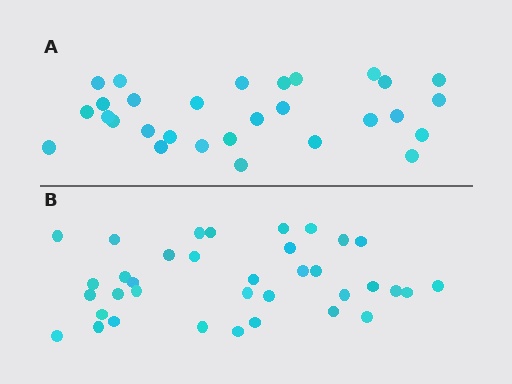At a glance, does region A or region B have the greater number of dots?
Region B (the bottom region) has more dots.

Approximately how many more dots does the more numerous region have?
Region B has roughly 8 or so more dots than region A.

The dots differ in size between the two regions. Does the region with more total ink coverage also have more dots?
No. Region A has more total ink coverage because its dots are larger, but region B actually contains more individual dots. Total area can be misleading — the number of items is what matters here.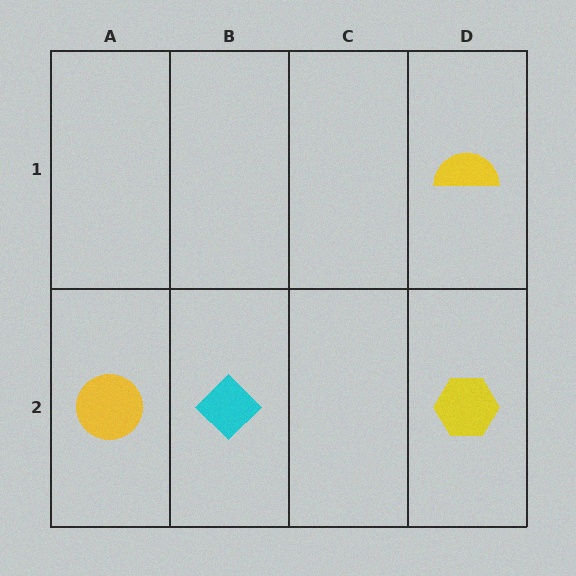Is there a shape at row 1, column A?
No, that cell is empty.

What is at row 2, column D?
A yellow hexagon.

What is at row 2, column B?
A cyan diamond.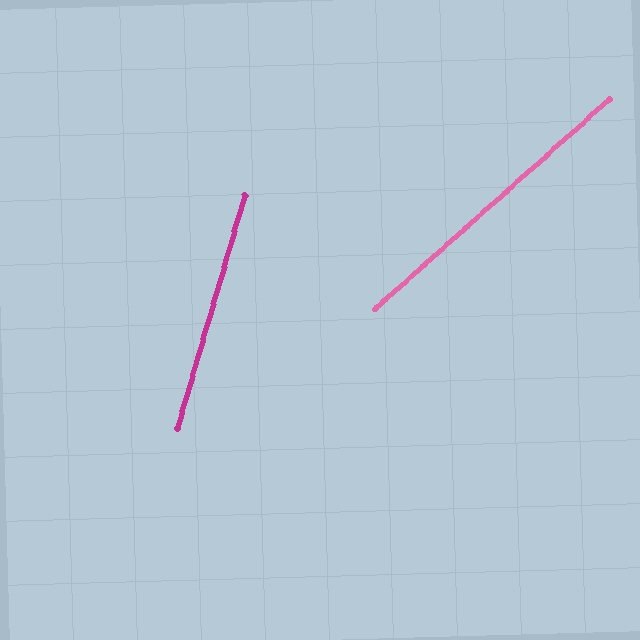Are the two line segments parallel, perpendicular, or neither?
Neither parallel nor perpendicular — they differ by about 32°.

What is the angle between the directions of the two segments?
Approximately 32 degrees.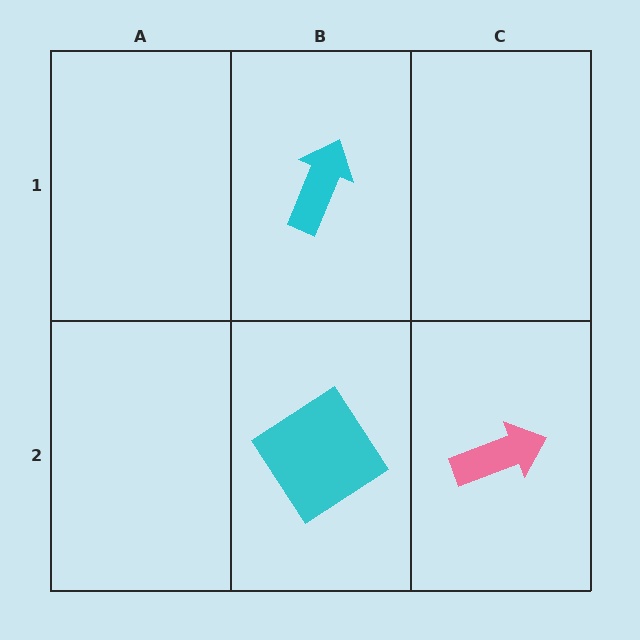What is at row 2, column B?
A cyan diamond.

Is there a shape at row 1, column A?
No, that cell is empty.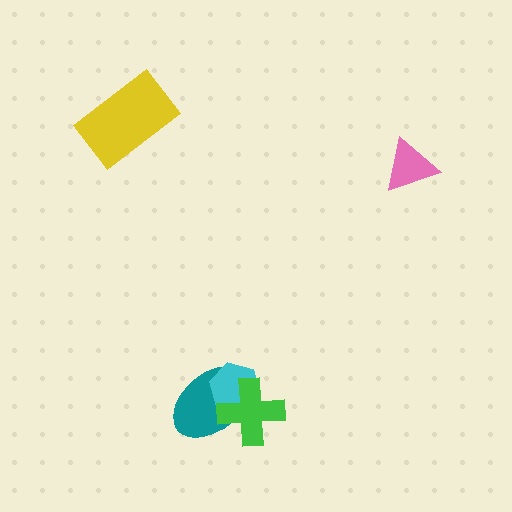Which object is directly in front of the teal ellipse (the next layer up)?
The cyan hexagon is directly in front of the teal ellipse.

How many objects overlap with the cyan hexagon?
2 objects overlap with the cyan hexagon.